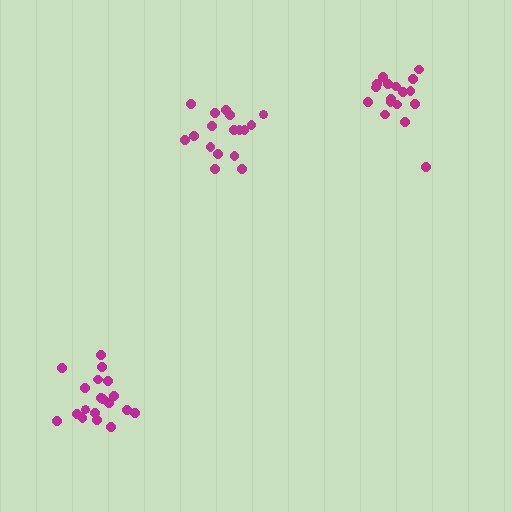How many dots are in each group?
Group 1: 17 dots, Group 2: 17 dots, Group 3: 19 dots (53 total).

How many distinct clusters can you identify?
There are 3 distinct clusters.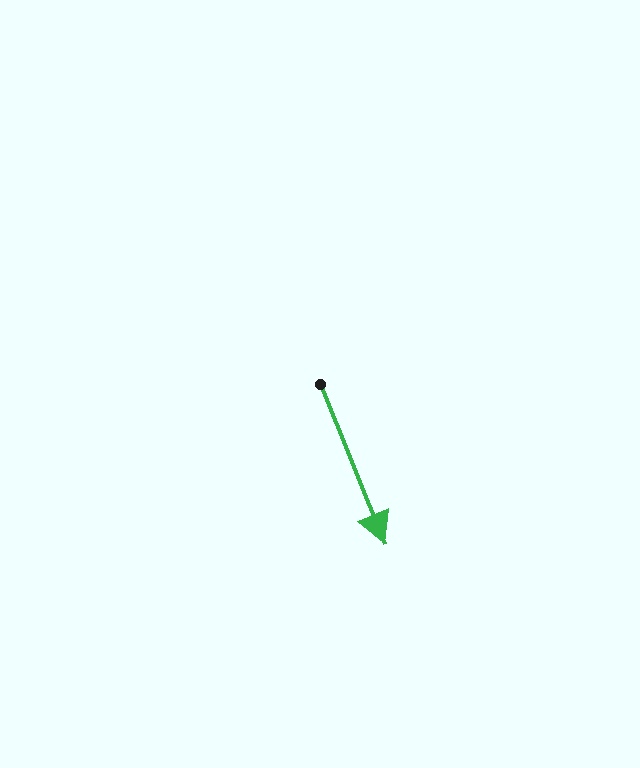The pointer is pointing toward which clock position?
Roughly 5 o'clock.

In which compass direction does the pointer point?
South.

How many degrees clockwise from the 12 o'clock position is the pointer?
Approximately 158 degrees.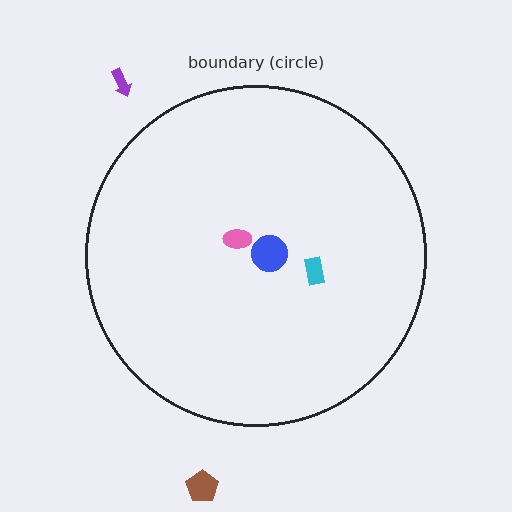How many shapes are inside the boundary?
3 inside, 2 outside.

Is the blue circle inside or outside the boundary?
Inside.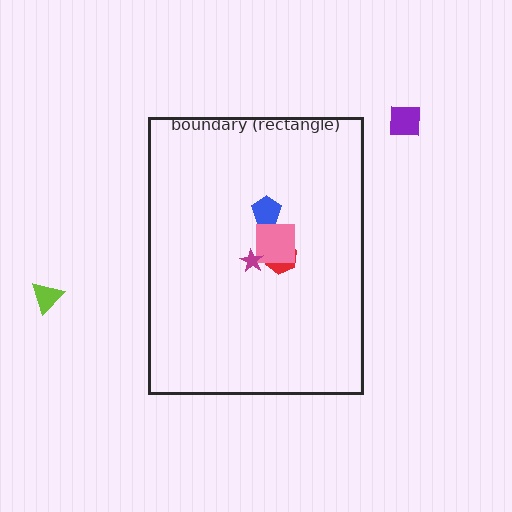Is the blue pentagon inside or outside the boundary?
Inside.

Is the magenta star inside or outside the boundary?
Inside.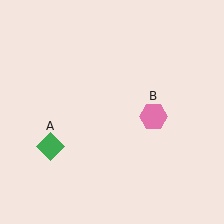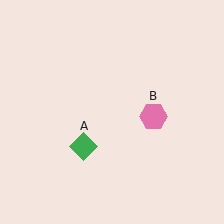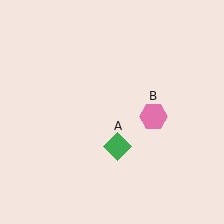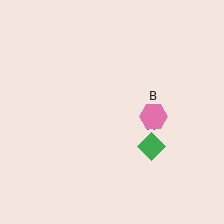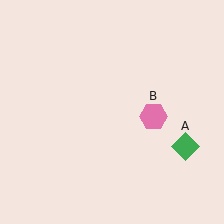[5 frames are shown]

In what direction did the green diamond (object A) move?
The green diamond (object A) moved right.